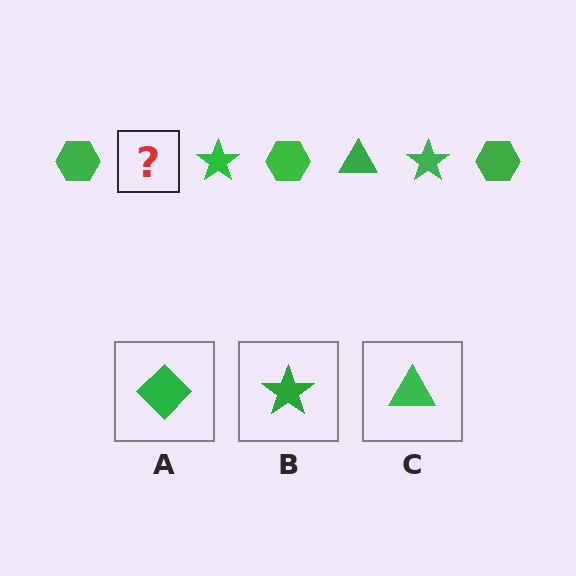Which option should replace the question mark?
Option C.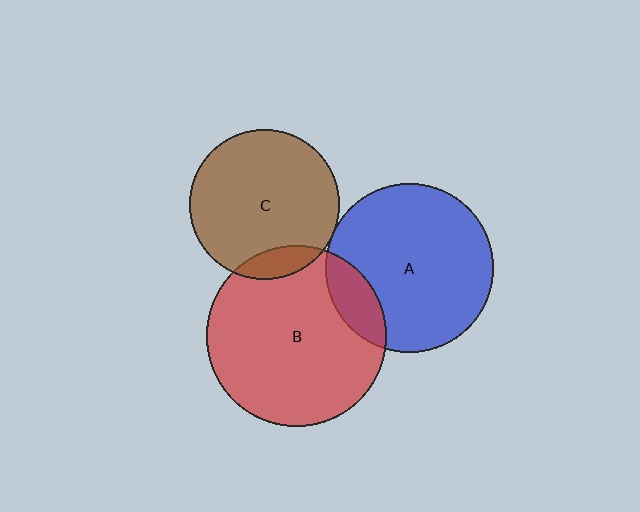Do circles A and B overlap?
Yes.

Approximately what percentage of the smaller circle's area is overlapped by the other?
Approximately 15%.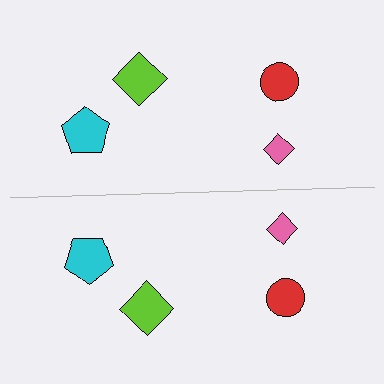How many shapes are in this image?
There are 8 shapes in this image.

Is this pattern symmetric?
Yes, this pattern has bilateral (reflection) symmetry.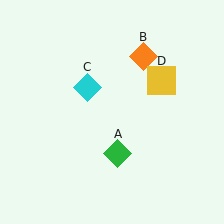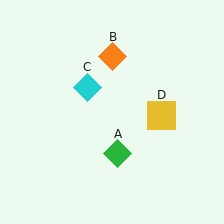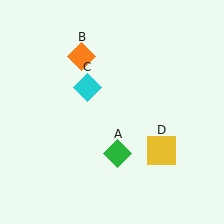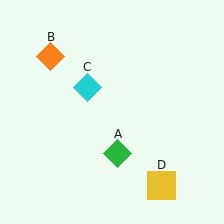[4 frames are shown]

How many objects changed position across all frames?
2 objects changed position: orange diamond (object B), yellow square (object D).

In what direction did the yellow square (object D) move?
The yellow square (object D) moved down.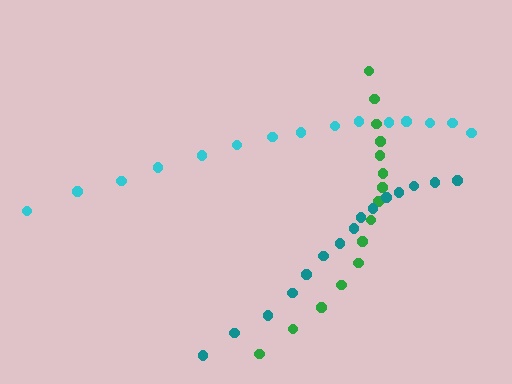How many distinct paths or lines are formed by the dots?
There are 3 distinct paths.